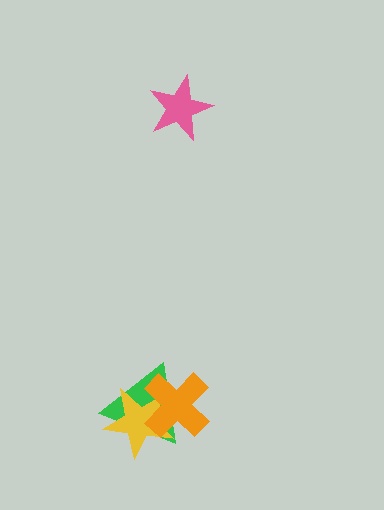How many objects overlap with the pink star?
0 objects overlap with the pink star.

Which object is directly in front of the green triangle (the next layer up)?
The yellow star is directly in front of the green triangle.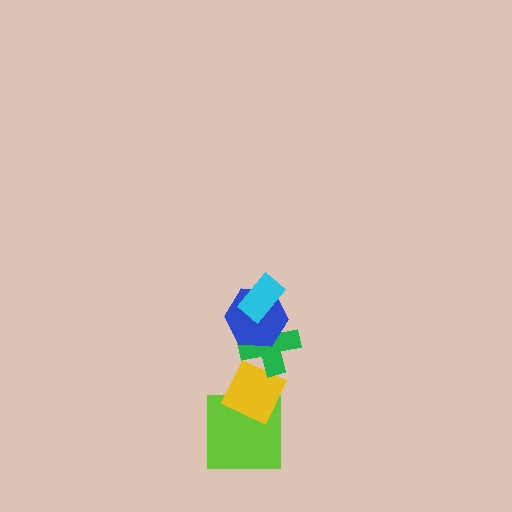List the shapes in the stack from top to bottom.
From top to bottom: the cyan rectangle, the blue hexagon, the green cross, the yellow diamond, the lime square.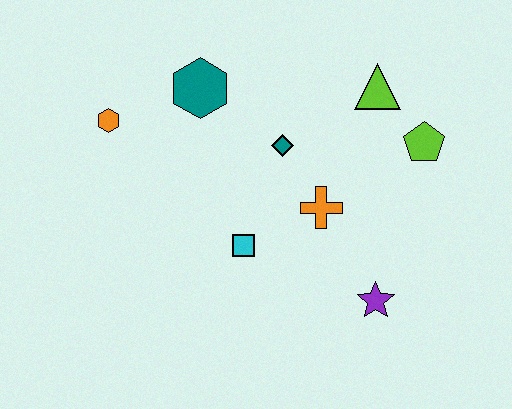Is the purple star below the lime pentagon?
Yes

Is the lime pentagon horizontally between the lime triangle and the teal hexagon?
No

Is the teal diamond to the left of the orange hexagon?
No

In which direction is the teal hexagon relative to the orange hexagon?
The teal hexagon is to the right of the orange hexagon.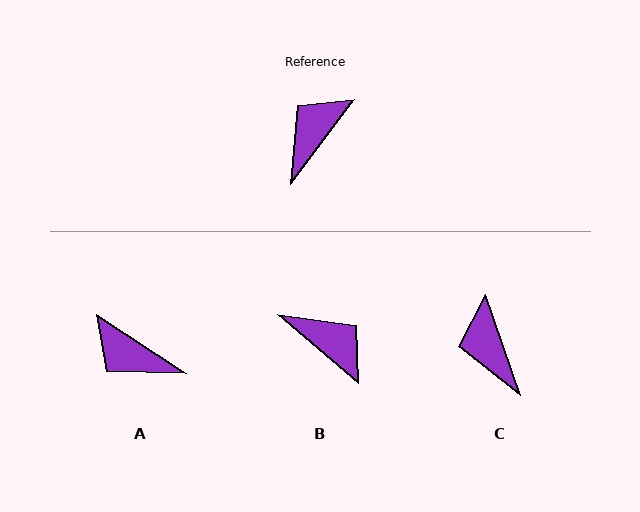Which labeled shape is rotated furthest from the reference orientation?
A, about 94 degrees away.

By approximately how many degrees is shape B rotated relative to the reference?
Approximately 93 degrees clockwise.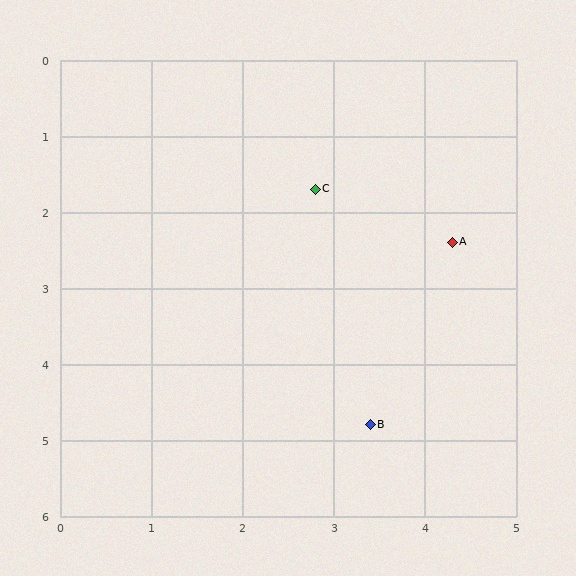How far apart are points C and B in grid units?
Points C and B are about 3.2 grid units apart.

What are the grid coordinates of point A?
Point A is at approximately (4.3, 2.4).